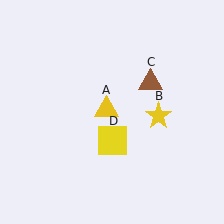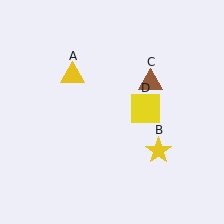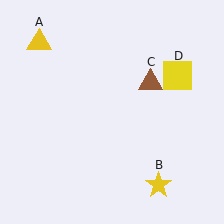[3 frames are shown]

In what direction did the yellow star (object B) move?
The yellow star (object B) moved down.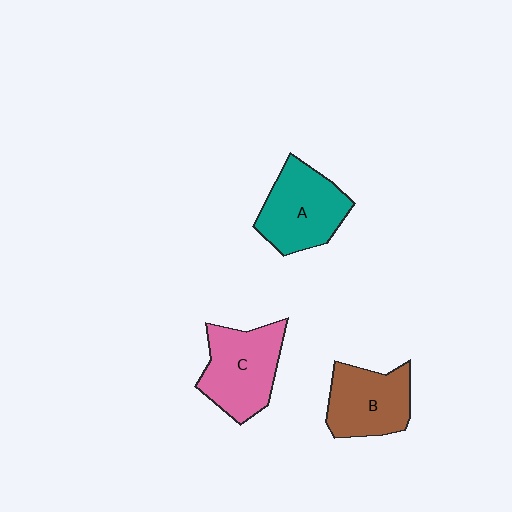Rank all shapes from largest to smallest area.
From largest to smallest: C (pink), A (teal), B (brown).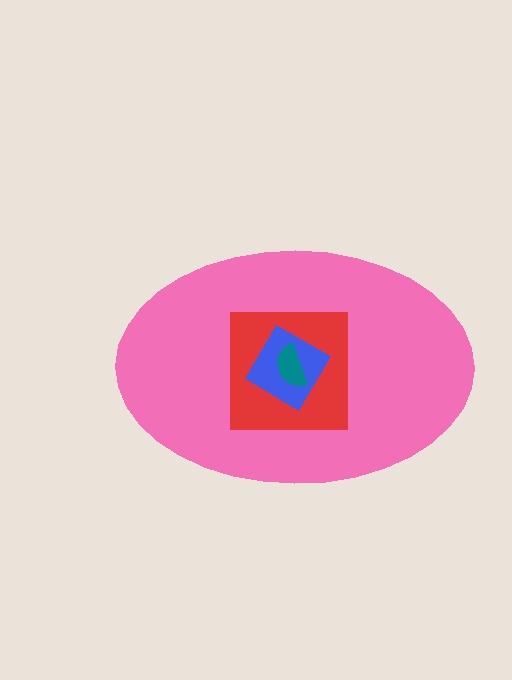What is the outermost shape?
The pink ellipse.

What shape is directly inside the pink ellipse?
The red square.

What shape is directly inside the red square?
The blue diamond.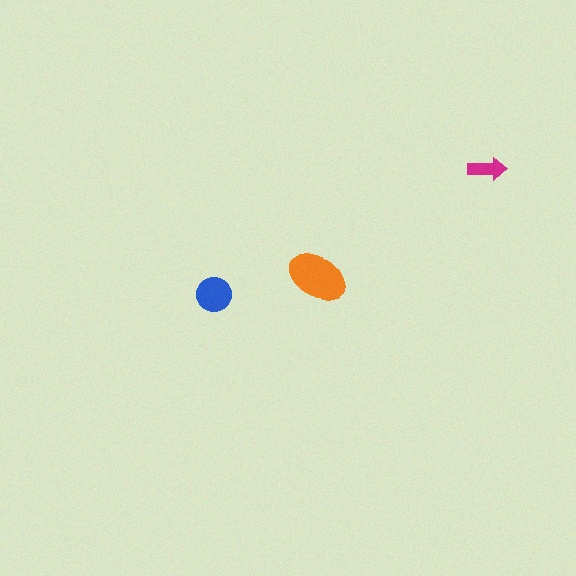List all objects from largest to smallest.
The orange ellipse, the blue circle, the magenta arrow.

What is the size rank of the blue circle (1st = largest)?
2nd.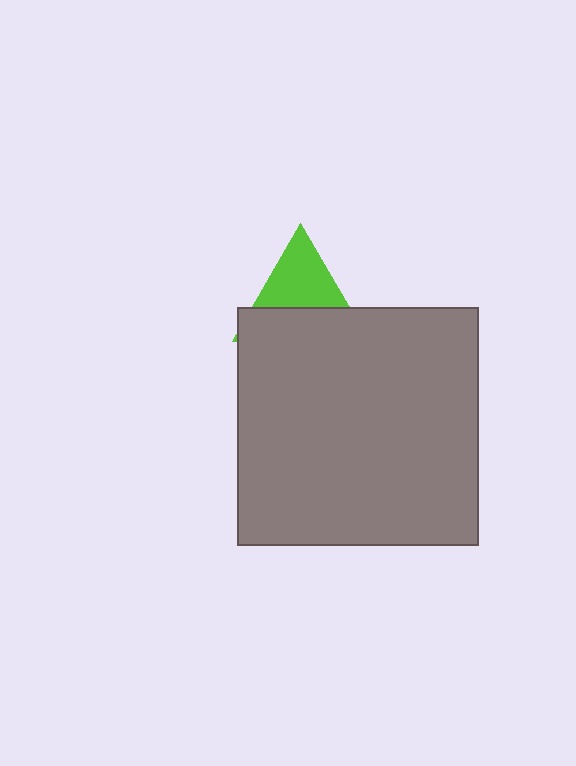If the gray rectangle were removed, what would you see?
You would see the complete lime triangle.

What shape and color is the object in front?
The object in front is a gray rectangle.